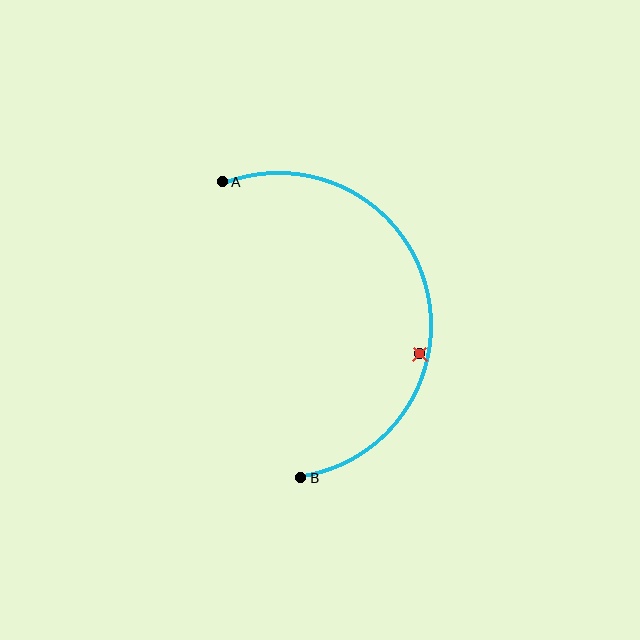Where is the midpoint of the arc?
The arc midpoint is the point on the curve farthest from the straight line joining A and B. It sits to the right of that line.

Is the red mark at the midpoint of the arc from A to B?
No — the red mark does not lie on the arc at all. It sits slightly inside the curve.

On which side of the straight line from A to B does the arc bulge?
The arc bulges to the right of the straight line connecting A and B.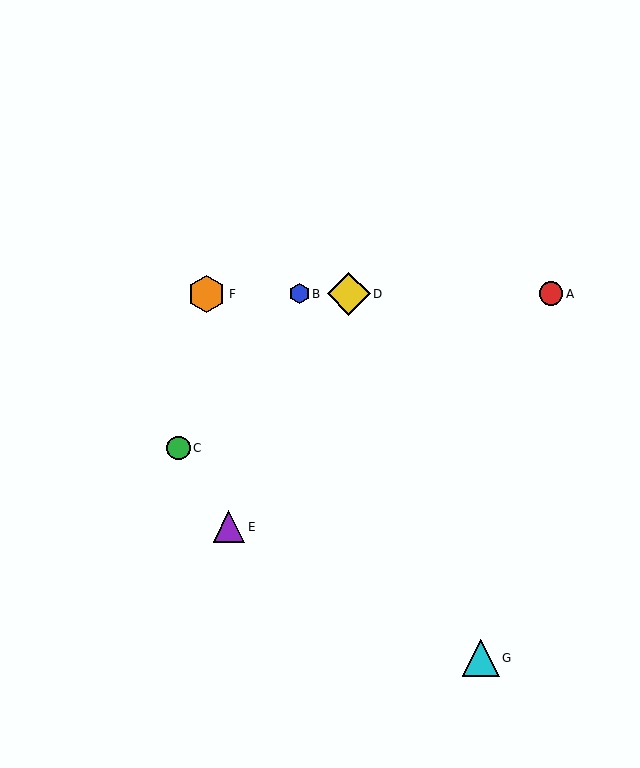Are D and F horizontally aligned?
Yes, both are at y≈294.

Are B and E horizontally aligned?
No, B is at y≈294 and E is at y≈527.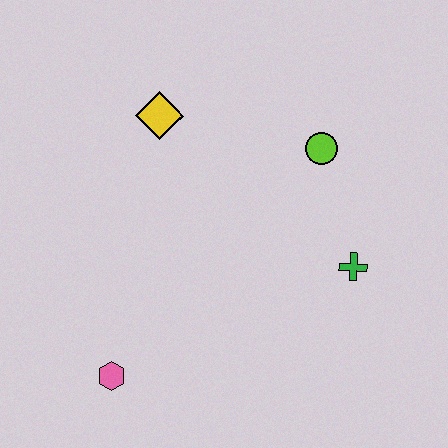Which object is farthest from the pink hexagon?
The lime circle is farthest from the pink hexagon.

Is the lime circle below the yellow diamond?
Yes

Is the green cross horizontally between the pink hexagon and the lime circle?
No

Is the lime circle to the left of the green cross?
Yes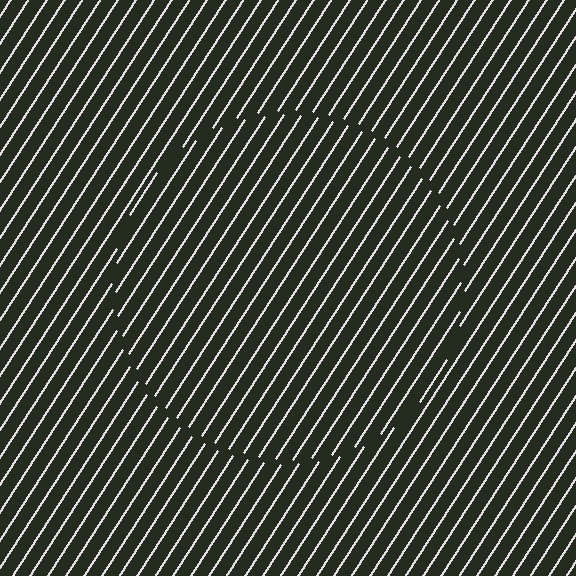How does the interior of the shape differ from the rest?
The interior of the shape contains the same grating, shifted by half a period — the contour is defined by the phase discontinuity where line-ends from the inner and outer gratings abut.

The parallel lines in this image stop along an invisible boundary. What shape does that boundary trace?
An illusory circle. The interior of the shape contains the same grating, shifted by half a period — the contour is defined by the phase discontinuity where line-ends from the inner and outer gratings abut.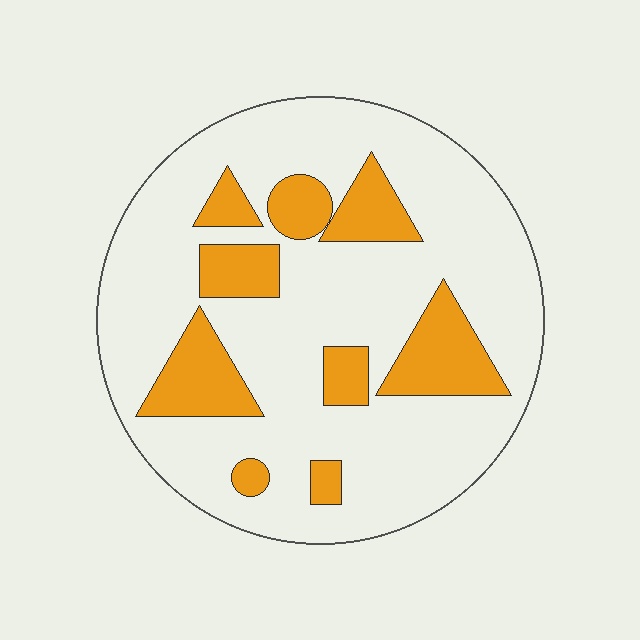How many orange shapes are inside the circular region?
9.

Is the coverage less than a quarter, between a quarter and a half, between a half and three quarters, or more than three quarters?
Less than a quarter.